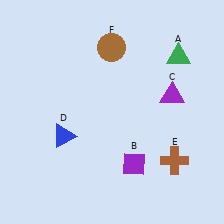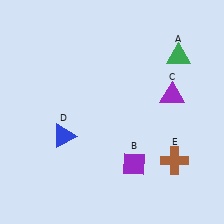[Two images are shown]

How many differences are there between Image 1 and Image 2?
There is 1 difference between the two images.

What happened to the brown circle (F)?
The brown circle (F) was removed in Image 2. It was in the top-left area of Image 1.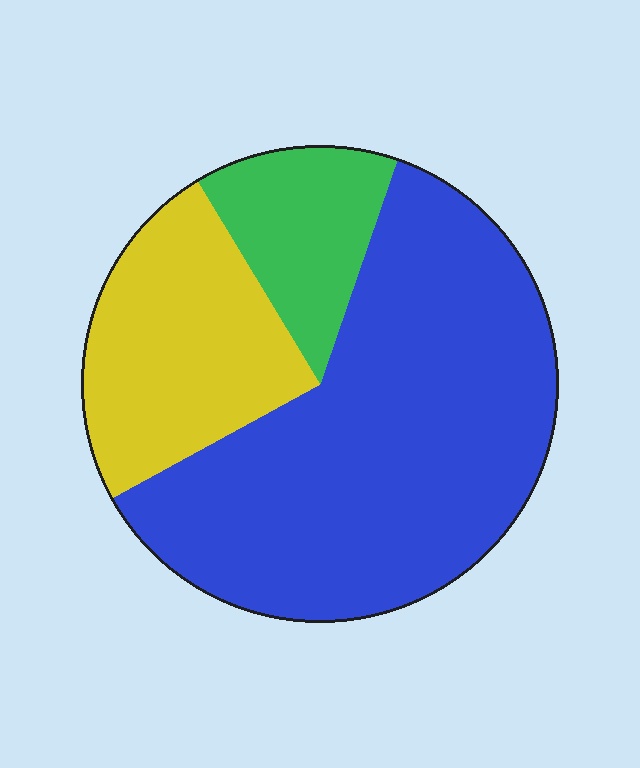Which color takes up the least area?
Green, at roughly 15%.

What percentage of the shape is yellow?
Yellow covers 24% of the shape.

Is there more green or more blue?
Blue.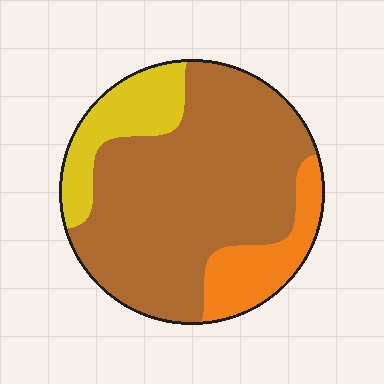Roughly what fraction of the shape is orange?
Orange takes up about one sixth (1/6) of the shape.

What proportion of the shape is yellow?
Yellow takes up about one sixth (1/6) of the shape.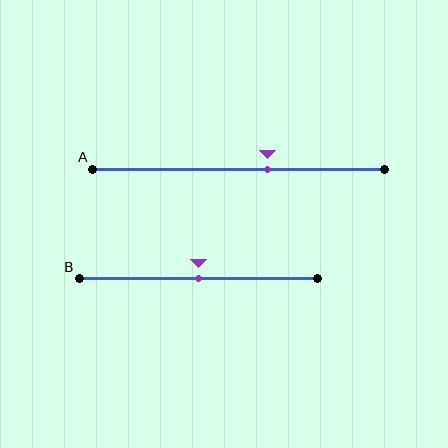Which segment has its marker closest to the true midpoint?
Segment B has its marker closest to the true midpoint.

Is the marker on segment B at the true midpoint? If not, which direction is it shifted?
Yes, the marker on segment B is at the true midpoint.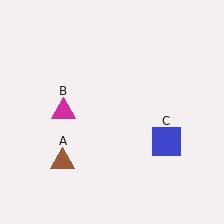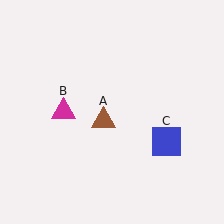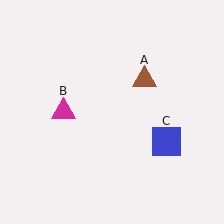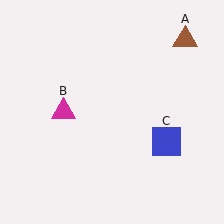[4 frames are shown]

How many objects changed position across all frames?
1 object changed position: brown triangle (object A).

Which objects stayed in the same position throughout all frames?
Magenta triangle (object B) and blue square (object C) remained stationary.